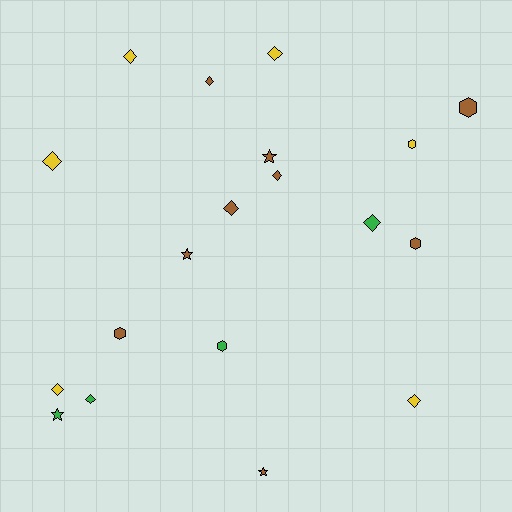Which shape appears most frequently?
Diamond, with 10 objects.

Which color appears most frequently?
Brown, with 9 objects.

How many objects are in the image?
There are 19 objects.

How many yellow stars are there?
There are no yellow stars.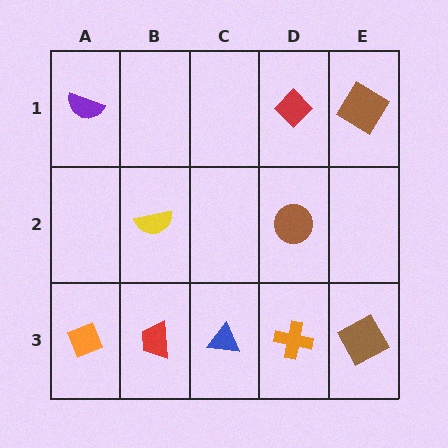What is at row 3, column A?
An orange diamond.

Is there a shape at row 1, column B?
No, that cell is empty.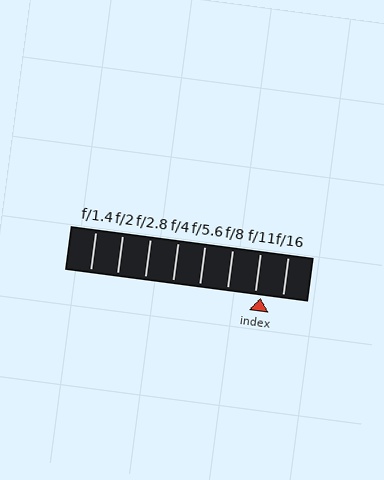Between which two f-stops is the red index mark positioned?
The index mark is between f/11 and f/16.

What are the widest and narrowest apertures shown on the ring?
The widest aperture shown is f/1.4 and the narrowest is f/16.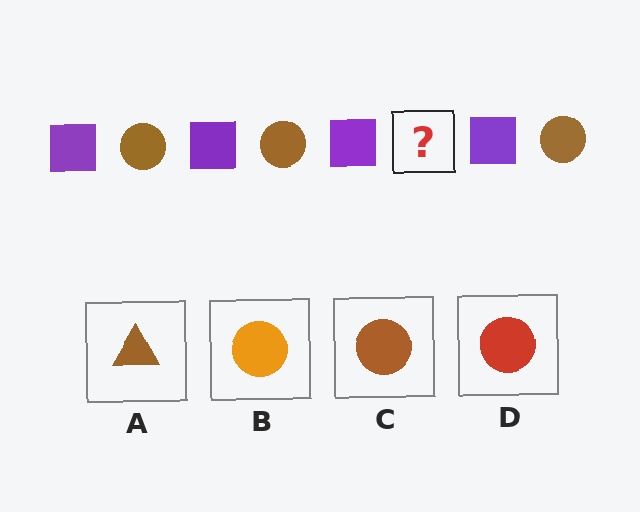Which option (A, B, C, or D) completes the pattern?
C.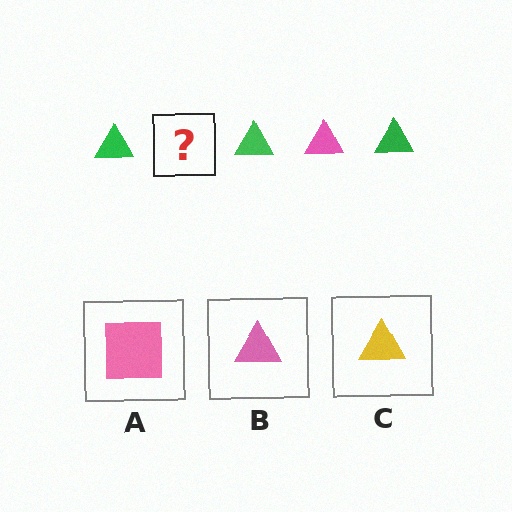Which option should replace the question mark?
Option B.